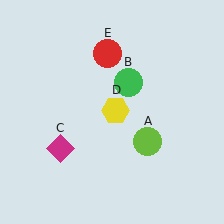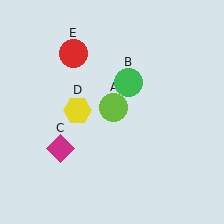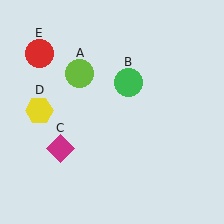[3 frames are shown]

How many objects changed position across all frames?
3 objects changed position: lime circle (object A), yellow hexagon (object D), red circle (object E).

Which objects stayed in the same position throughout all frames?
Green circle (object B) and magenta diamond (object C) remained stationary.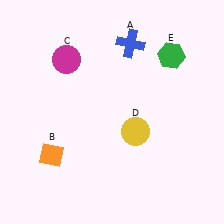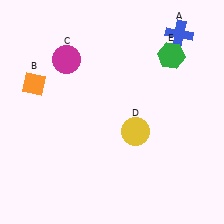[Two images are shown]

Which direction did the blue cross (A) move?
The blue cross (A) moved right.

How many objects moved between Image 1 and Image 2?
2 objects moved between the two images.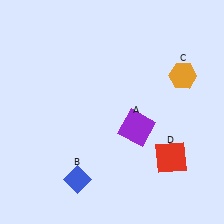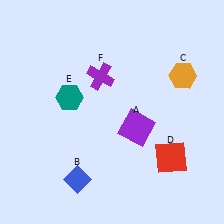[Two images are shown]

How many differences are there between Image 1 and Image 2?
There are 2 differences between the two images.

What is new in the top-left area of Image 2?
A teal hexagon (E) was added in the top-left area of Image 2.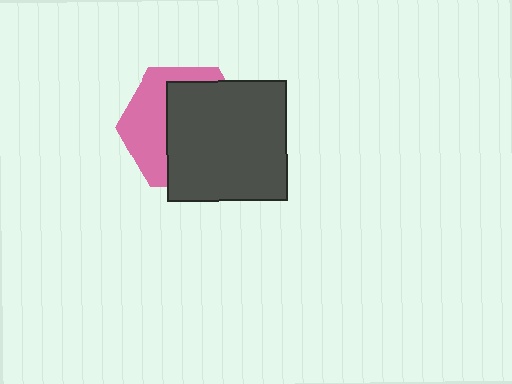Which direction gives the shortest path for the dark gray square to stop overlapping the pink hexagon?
Moving right gives the shortest separation.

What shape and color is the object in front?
The object in front is a dark gray square.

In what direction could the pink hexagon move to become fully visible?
The pink hexagon could move left. That would shift it out from behind the dark gray square entirely.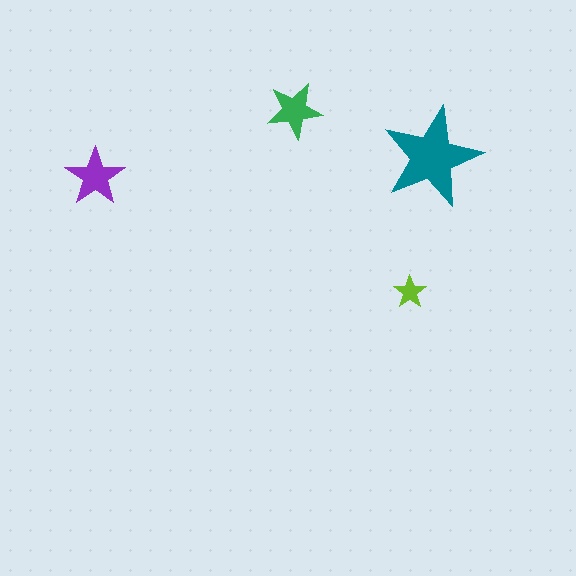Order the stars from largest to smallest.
the teal one, the purple one, the green one, the lime one.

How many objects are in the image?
There are 4 objects in the image.